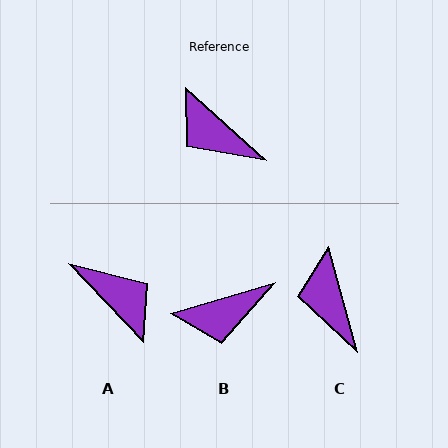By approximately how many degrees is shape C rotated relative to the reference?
Approximately 33 degrees clockwise.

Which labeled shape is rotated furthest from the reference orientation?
A, about 175 degrees away.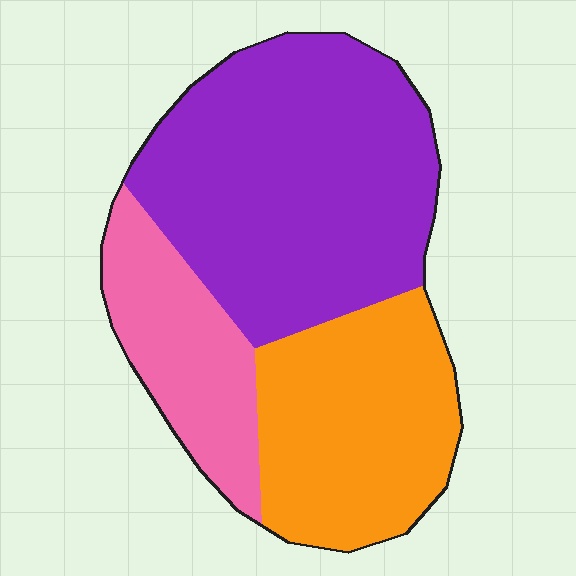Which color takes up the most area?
Purple, at roughly 50%.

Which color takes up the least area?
Pink, at roughly 20%.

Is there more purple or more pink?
Purple.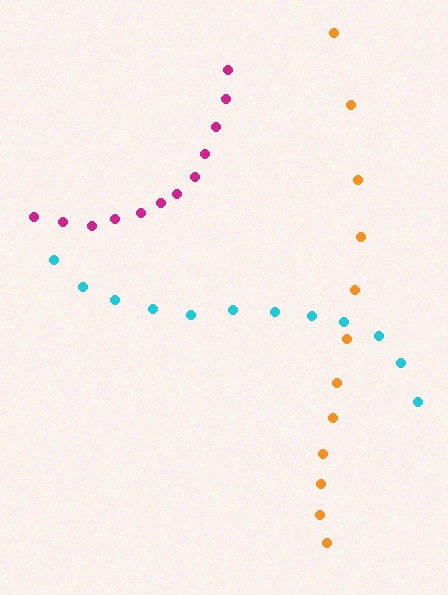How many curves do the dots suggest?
There are 3 distinct paths.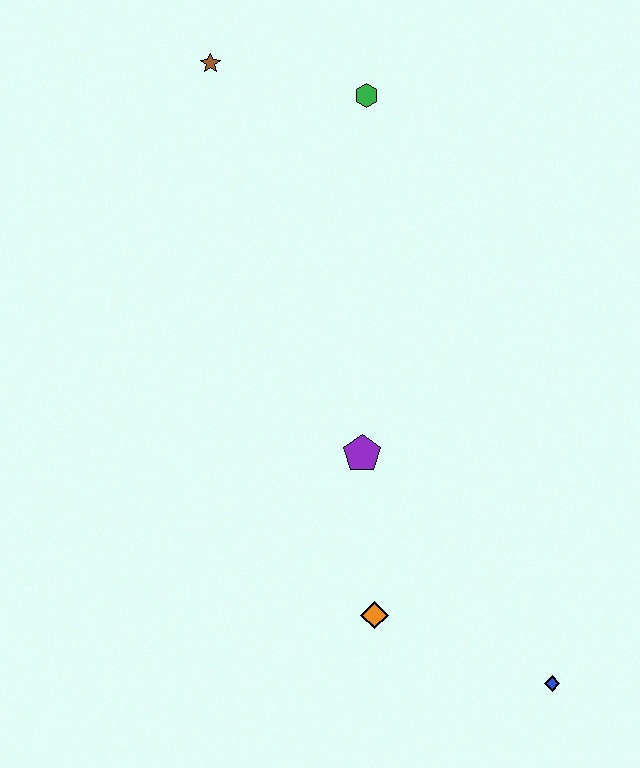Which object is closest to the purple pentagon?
The orange diamond is closest to the purple pentagon.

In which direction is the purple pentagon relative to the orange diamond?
The purple pentagon is above the orange diamond.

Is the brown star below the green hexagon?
No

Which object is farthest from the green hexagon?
The blue diamond is farthest from the green hexagon.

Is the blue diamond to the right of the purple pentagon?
Yes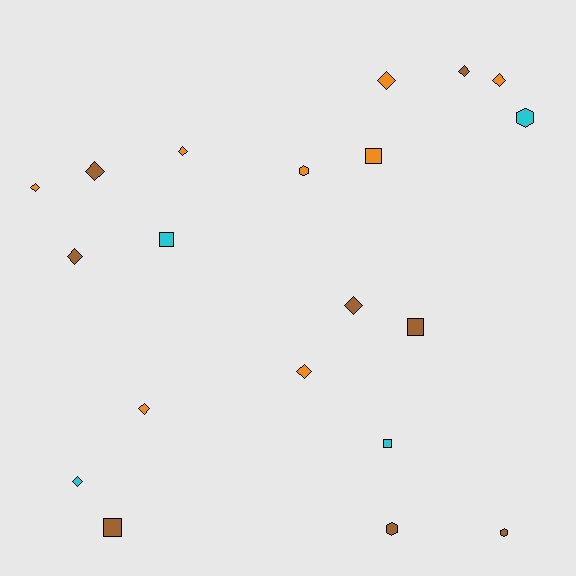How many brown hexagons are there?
There are 2 brown hexagons.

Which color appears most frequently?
Orange, with 8 objects.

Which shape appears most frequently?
Diamond, with 11 objects.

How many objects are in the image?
There are 20 objects.